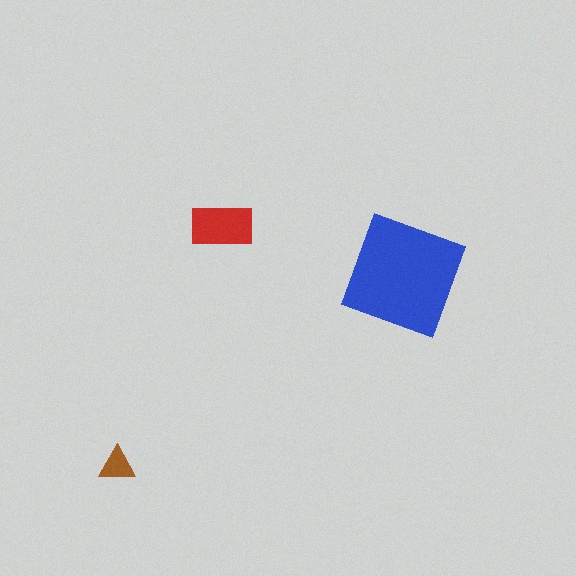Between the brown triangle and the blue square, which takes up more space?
The blue square.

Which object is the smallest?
The brown triangle.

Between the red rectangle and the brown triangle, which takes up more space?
The red rectangle.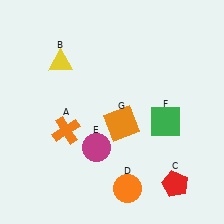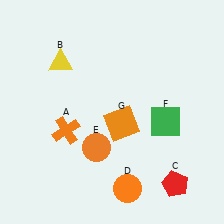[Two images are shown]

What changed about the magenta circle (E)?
In Image 1, E is magenta. In Image 2, it changed to orange.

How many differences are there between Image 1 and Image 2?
There is 1 difference between the two images.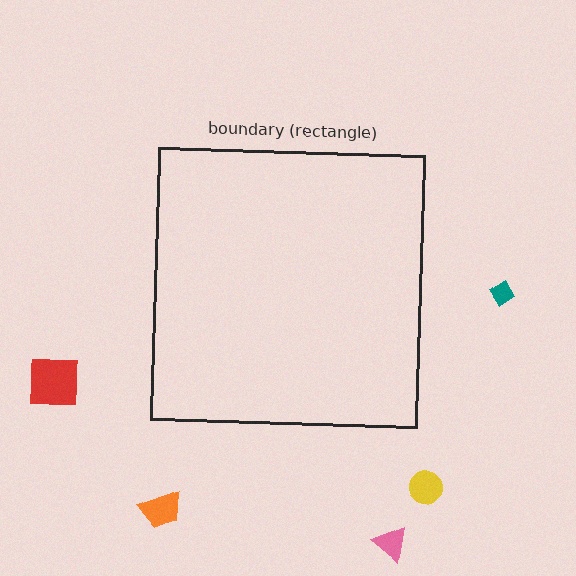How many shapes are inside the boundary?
0 inside, 5 outside.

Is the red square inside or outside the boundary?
Outside.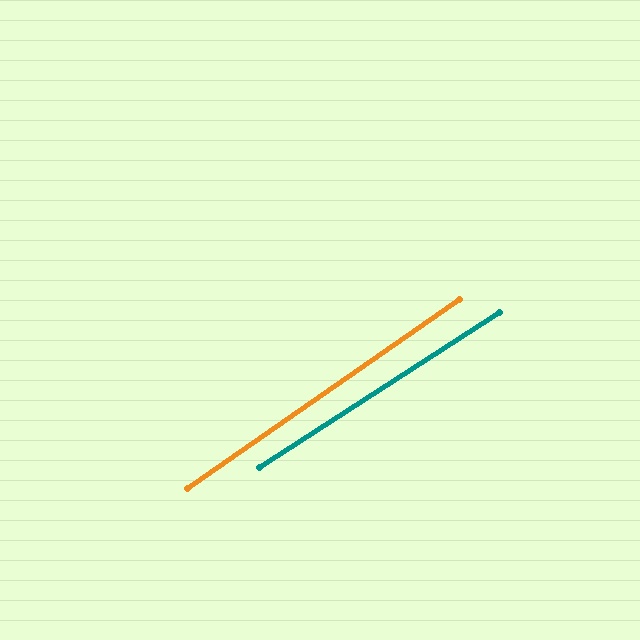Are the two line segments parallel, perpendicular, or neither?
Parallel — their directions differ by only 1.9°.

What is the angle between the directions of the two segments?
Approximately 2 degrees.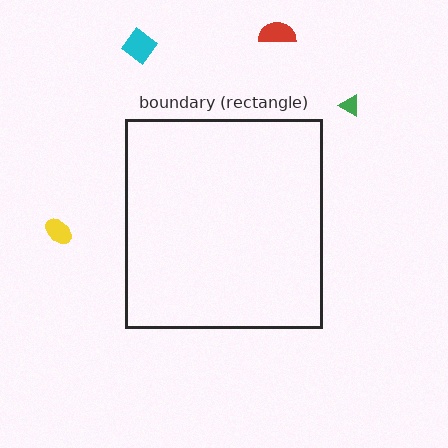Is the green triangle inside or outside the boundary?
Outside.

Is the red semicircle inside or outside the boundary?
Outside.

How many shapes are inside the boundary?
0 inside, 4 outside.